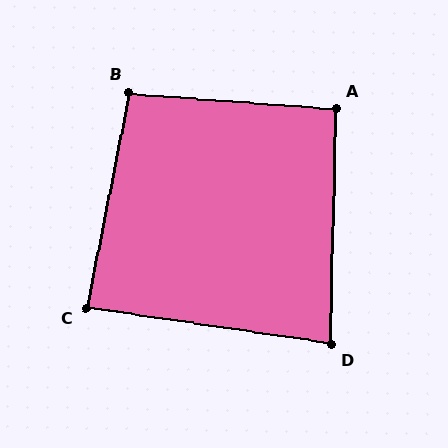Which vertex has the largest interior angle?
B, at approximately 97 degrees.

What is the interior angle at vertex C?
Approximately 87 degrees (approximately right).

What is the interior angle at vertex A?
Approximately 93 degrees (approximately right).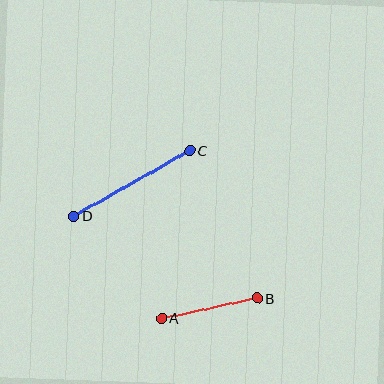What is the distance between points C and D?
The distance is approximately 133 pixels.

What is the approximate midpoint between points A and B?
The midpoint is at approximately (210, 308) pixels.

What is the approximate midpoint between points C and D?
The midpoint is at approximately (132, 183) pixels.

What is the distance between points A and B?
The distance is approximately 98 pixels.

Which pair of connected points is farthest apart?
Points C and D are farthest apart.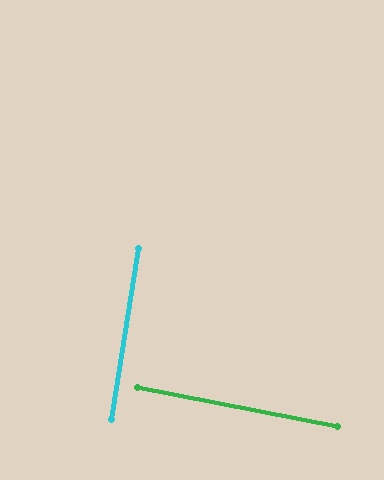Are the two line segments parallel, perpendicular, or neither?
Perpendicular — they meet at approximately 88°.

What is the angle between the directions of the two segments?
Approximately 88 degrees.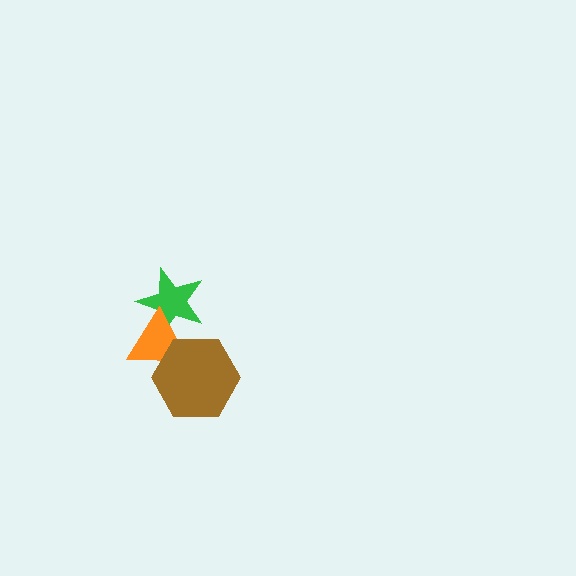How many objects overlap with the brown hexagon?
1 object overlaps with the brown hexagon.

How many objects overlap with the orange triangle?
2 objects overlap with the orange triangle.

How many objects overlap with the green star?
1 object overlaps with the green star.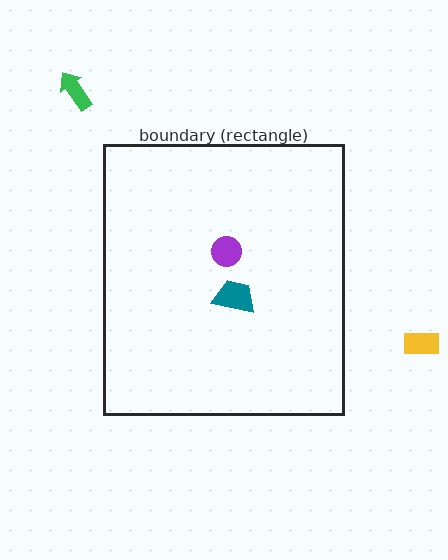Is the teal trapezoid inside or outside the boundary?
Inside.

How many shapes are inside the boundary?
2 inside, 2 outside.